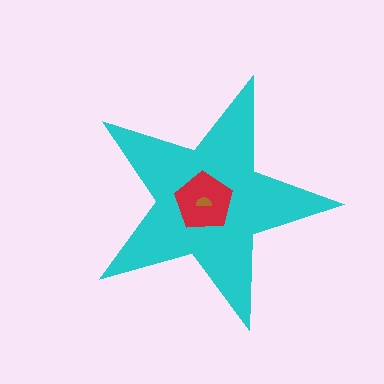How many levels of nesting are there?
3.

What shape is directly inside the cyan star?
The red pentagon.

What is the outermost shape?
The cyan star.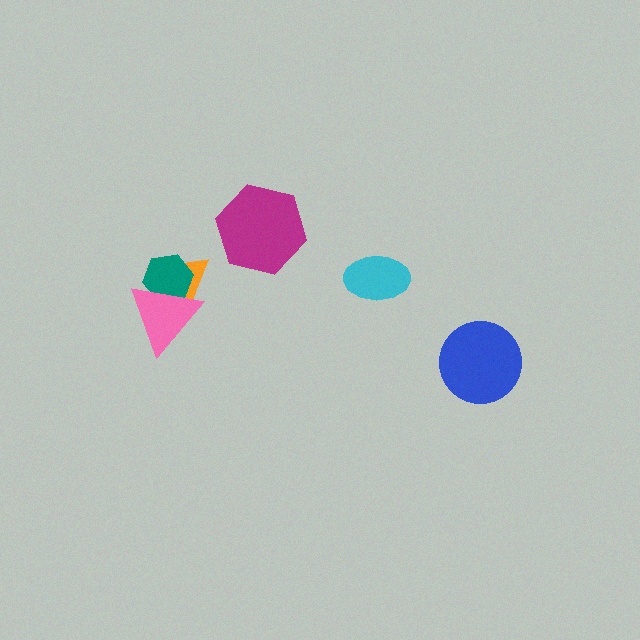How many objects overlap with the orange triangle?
2 objects overlap with the orange triangle.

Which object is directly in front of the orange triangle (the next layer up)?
The teal hexagon is directly in front of the orange triangle.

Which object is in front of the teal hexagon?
The pink triangle is in front of the teal hexagon.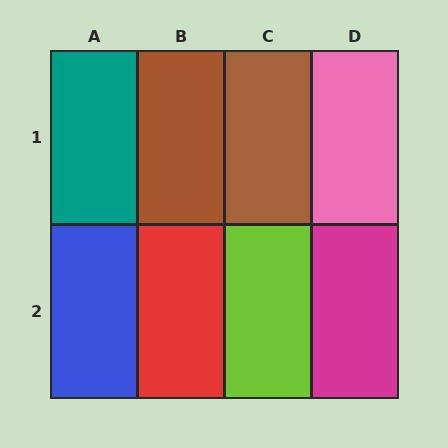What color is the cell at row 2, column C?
Lime.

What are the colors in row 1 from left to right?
Teal, brown, brown, pink.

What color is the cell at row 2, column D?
Magenta.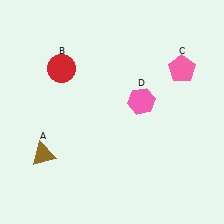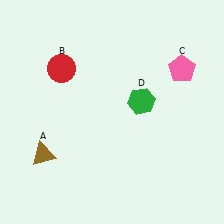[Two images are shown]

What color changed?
The hexagon (D) changed from pink in Image 1 to green in Image 2.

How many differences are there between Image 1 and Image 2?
There is 1 difference between the two images.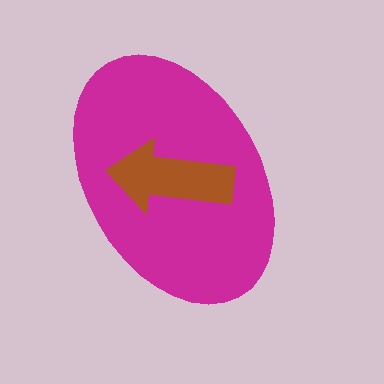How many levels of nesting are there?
2.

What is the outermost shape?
The magenta ellipse.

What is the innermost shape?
The brown arrow.